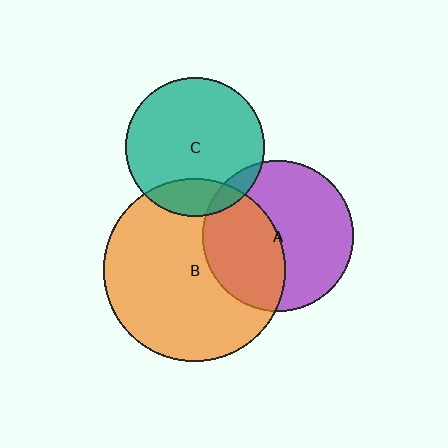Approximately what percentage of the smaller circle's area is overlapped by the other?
Approximately 40%.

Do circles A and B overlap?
Yes.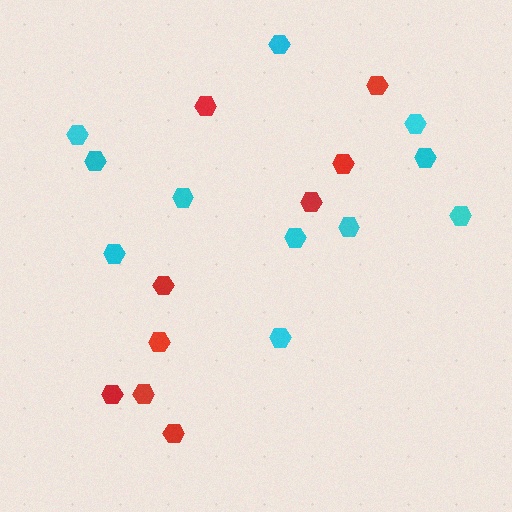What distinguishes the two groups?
There are 2 groups: one group of cyan hexagons (11) and one group of red hexagons (9).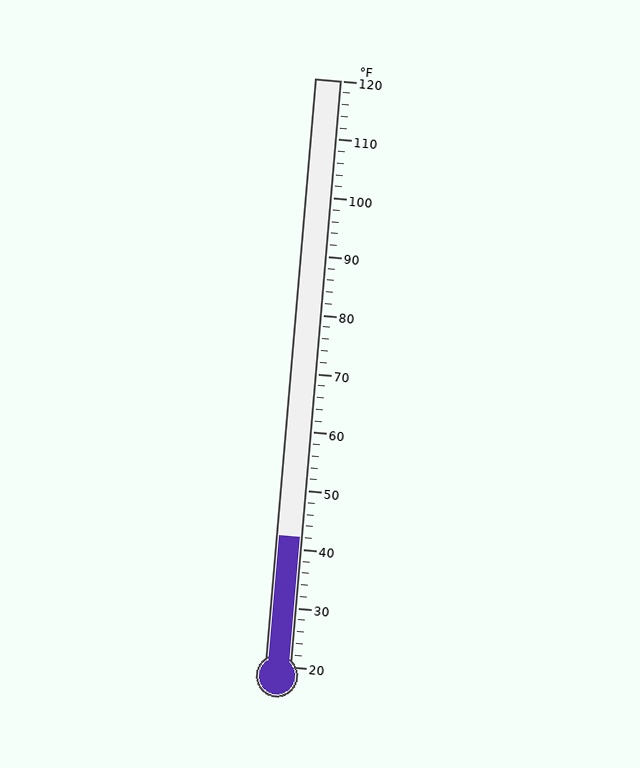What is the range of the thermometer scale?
The thermometer scale ranges from 20°F to 120°F.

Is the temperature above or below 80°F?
The temperature is below 80°F.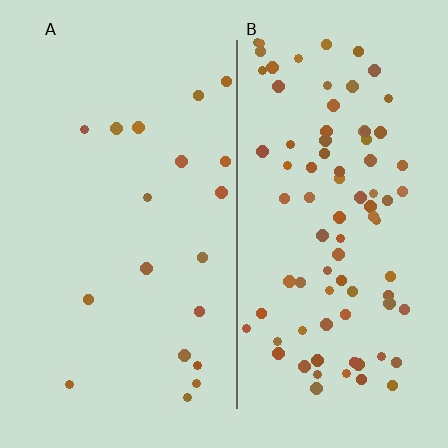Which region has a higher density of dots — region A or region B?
B (the right).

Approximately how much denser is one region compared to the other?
Approximately 4.5× — region B over region A.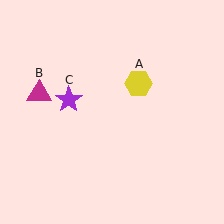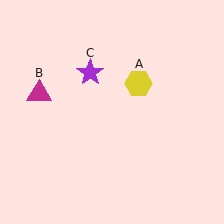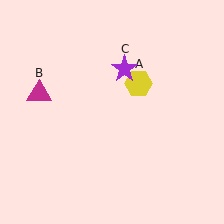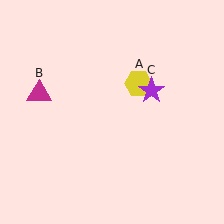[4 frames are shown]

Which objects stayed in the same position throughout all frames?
Yellow hexagon (object A) and magenta triangle (object B) remained stationary.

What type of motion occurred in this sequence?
The purple star (object C) rotated clockwise around the center of the scene.